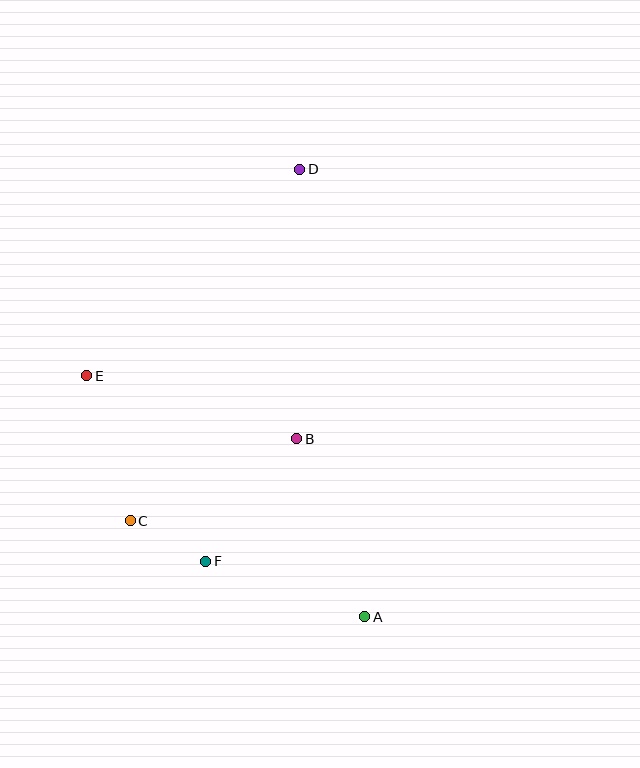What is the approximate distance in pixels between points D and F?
The distance between D and F is approximately 403 pixels.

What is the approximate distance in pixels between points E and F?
The distance between E and F is approximately 220 pixels.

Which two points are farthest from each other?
Points A and D are farthest from each other.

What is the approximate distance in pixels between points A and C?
The distance between A and C is approximately 253 pixels.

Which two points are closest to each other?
Points C and F are closest to each other.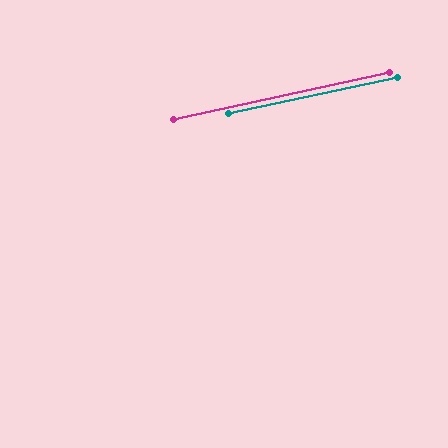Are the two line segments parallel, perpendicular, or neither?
Parallel — their directions differ by only 0.3°.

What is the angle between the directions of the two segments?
Approximately 0 degrees.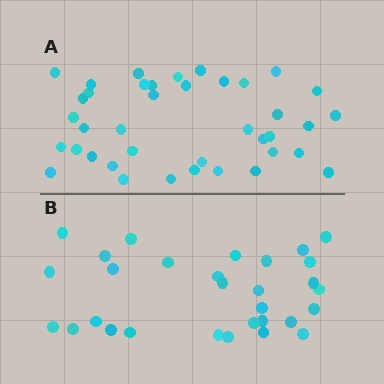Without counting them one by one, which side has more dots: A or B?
Region A (the top region) has more dots.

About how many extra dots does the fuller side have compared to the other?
Region A has roughly 8 or so more dots than region B.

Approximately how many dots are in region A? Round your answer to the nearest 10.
About 40 dots. (The exact count is 39, which rounds to 40.)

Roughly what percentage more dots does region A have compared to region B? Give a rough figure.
About 30% more.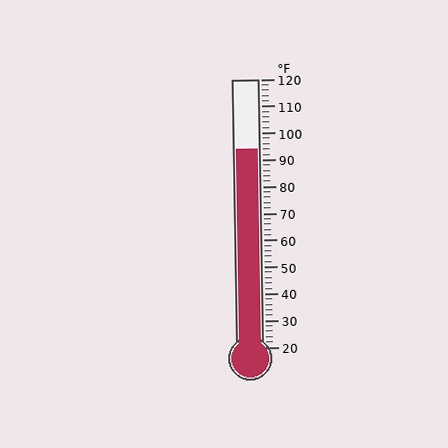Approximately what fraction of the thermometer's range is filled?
The thermometer is filled to approximately 75% of its range.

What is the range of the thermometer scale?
The thermometer scale ranges from 20°F to 120°F.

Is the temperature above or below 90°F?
The temperature is above 90°F.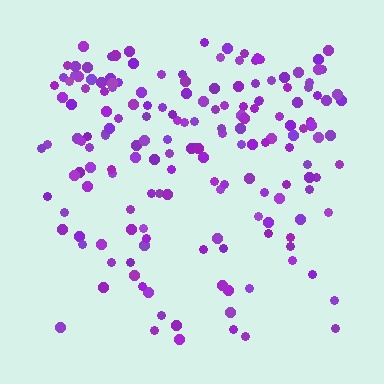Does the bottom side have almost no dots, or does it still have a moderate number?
Still a moderate number, just noticeably fewer than the top.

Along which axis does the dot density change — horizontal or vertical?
Vertical.